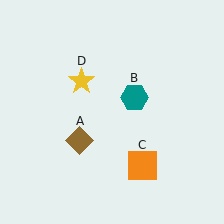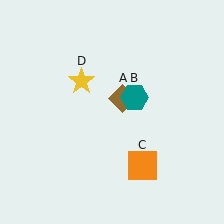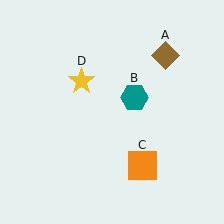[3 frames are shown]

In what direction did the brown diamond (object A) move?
The brown diamond (object A) moved up and to the right.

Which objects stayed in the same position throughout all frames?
Teal hexagon (object B) and orange square (object C) and yellow star (object D) remained stationary.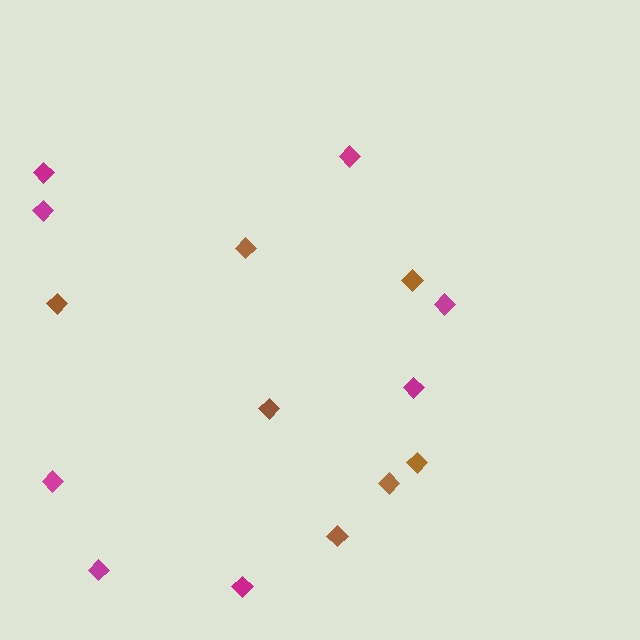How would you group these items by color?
There are 2 groups: one group of brown diamonds (7) and one group of magenta diamonds (8).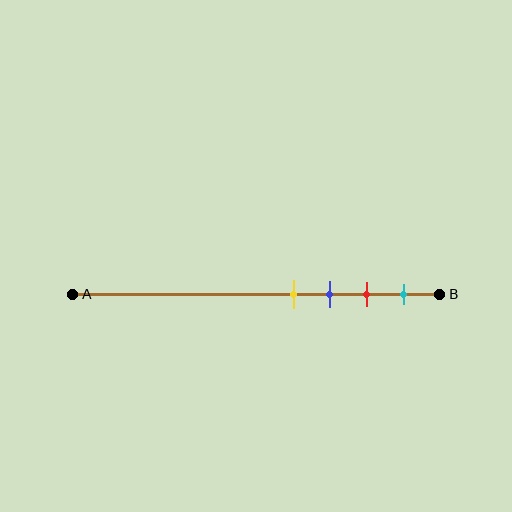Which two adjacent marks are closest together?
The yellow and blue marks are the closest adjacent pair.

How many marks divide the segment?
There are 4 marks dividing the segment.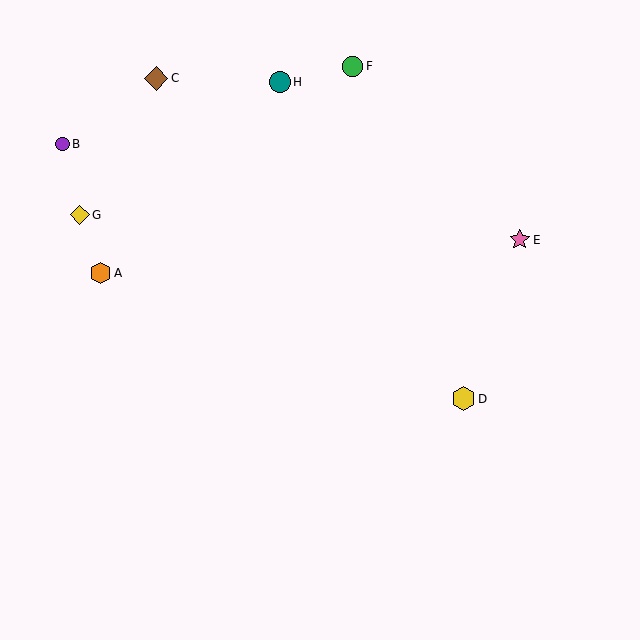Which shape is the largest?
The yellow hexagon (labeled D) is the largest.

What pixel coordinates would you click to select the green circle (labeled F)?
Click at (353, 66) to select the green circle F.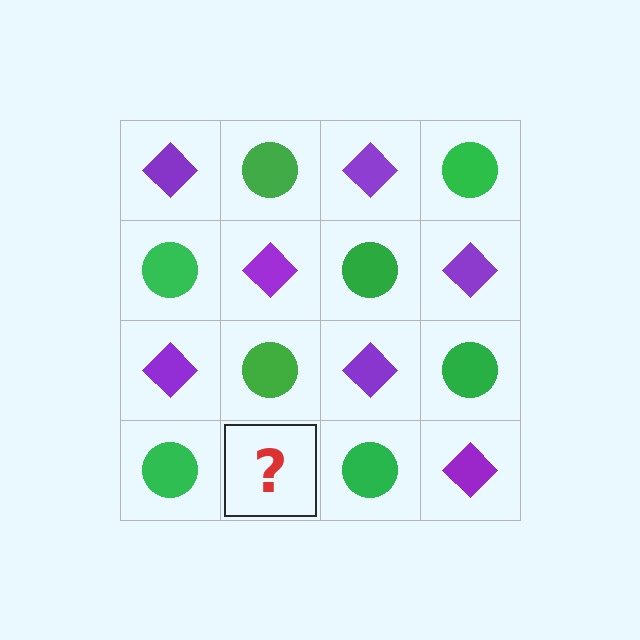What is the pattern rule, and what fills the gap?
The rule is that it alternates purple diamond and green circle in a checkerboard pattern. The gap should be filled with a purple diamond.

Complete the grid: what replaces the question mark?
The question mark should be replaced with a purple diamond.